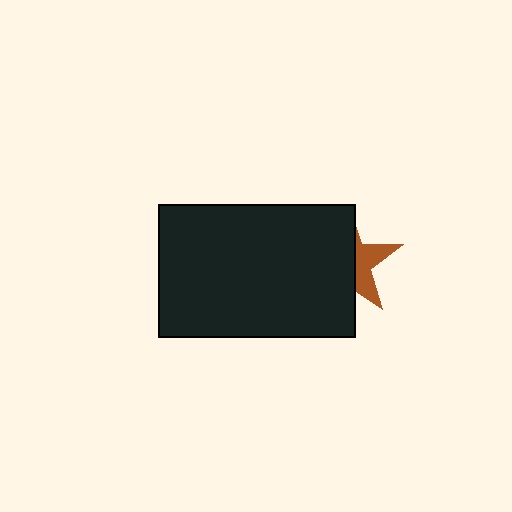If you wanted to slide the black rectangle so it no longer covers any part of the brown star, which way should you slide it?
Slide it left — that is the most direct way to separate the two shapes.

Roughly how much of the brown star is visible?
A small part of it is visible (roughly 36%).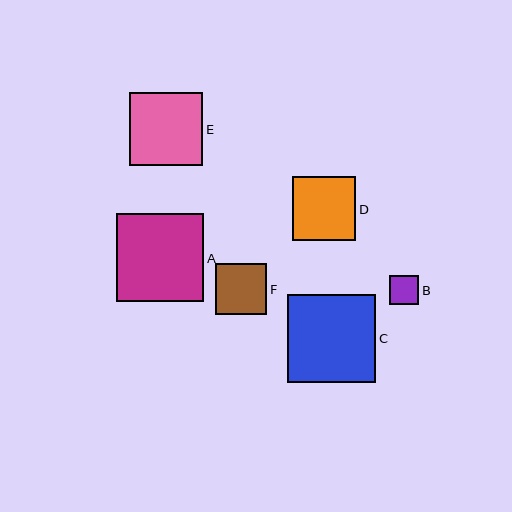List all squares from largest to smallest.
From largest to smallest: C, A, E, D, F, B.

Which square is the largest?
Square C is the largest with a size of approximately 88 pixels.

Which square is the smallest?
Square B is the smallest with a size of approximately 29 pixels.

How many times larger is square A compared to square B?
Square A is approximately 3.0 times the size of square B.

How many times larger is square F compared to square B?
Square F is approximately 1.7 times the size of square B.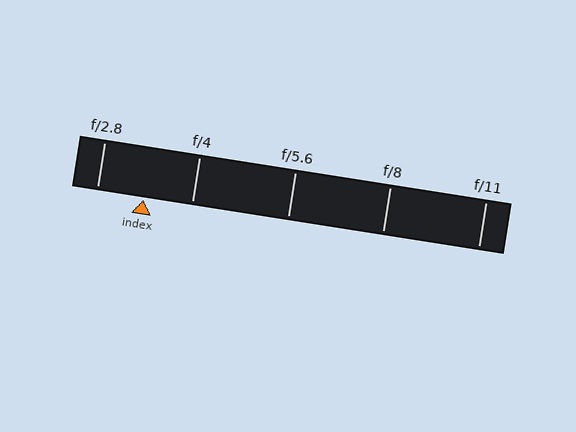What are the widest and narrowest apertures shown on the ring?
The widest aperture shown is f/2.8 and the narrowest is f/11.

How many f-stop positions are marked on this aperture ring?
There are 5 f-stop positions marked.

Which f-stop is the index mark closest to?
The index mark is closest to f/2.8.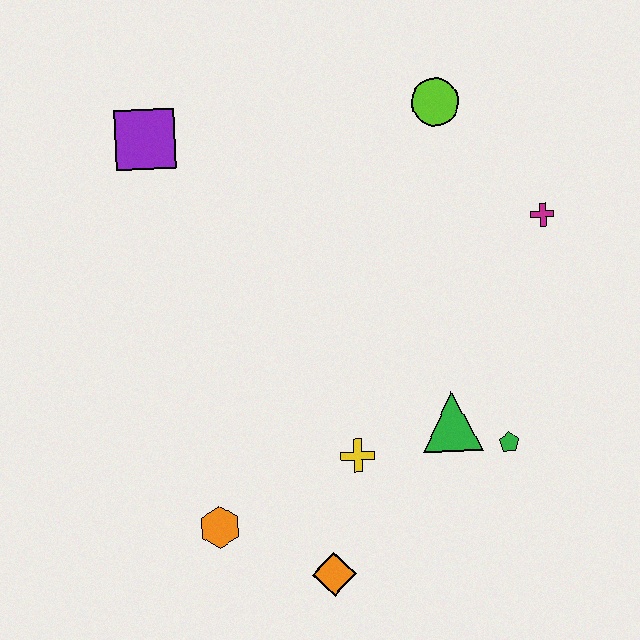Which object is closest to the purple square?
The lime circle is closest to the purple square.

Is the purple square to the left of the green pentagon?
Yes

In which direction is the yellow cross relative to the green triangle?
The yellow cross is to the left of the green triangle.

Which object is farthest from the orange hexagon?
The lime circle is farthest from the orange hexagon.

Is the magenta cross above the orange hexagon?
Yes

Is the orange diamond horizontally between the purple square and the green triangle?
Yes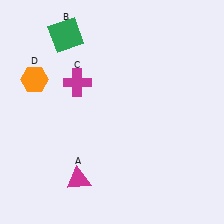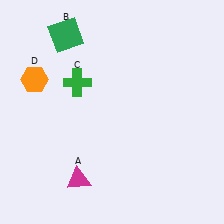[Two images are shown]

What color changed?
The cross (C) changed from magenta in Image 1 to green in Image 2.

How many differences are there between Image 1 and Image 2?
There is 1 difference between the two images.